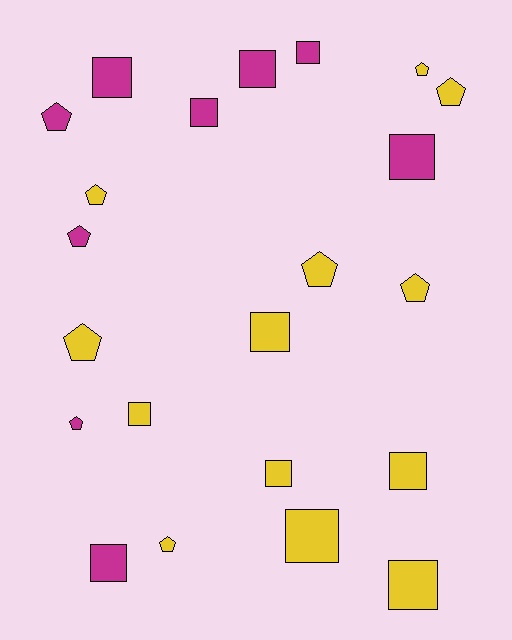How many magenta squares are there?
There are 6 magenta squares.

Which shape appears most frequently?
Square, with 12 objects.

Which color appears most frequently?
Yellow, with 13 objects.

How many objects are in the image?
There are 22 objects.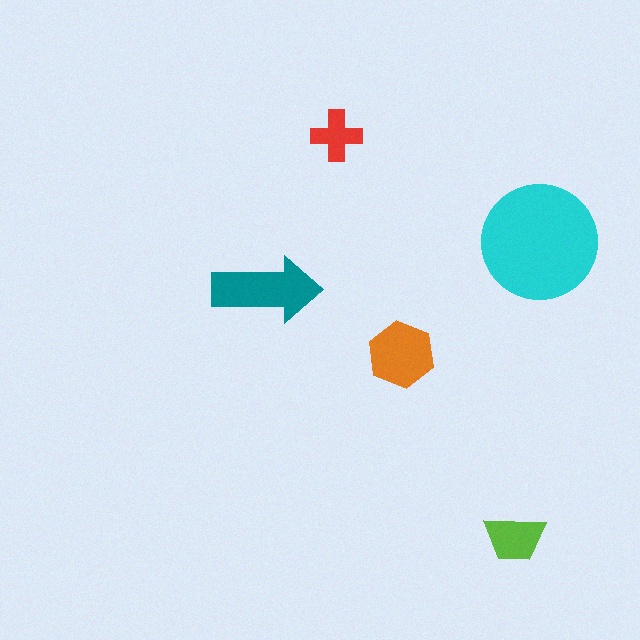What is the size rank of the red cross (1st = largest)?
5th.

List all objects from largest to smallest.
The cyan circle, the teal arrow, the orange hexagon, the lime trapezoid, the red cross.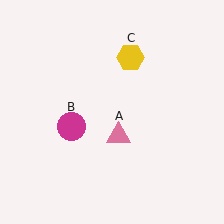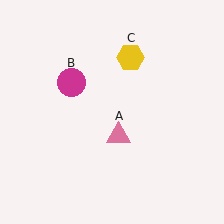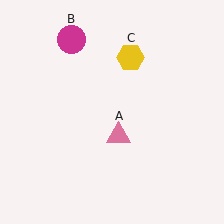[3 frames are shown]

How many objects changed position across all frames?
1 object changed position: magenta circle (object B).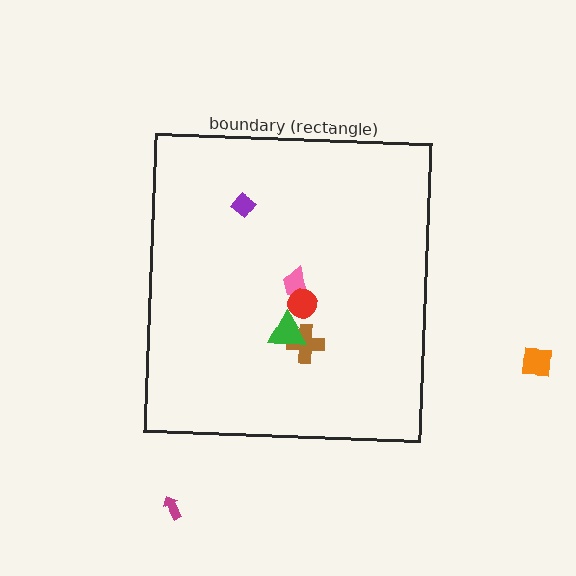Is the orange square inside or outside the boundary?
Outside.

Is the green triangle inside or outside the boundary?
Inside.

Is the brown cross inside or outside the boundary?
Inside.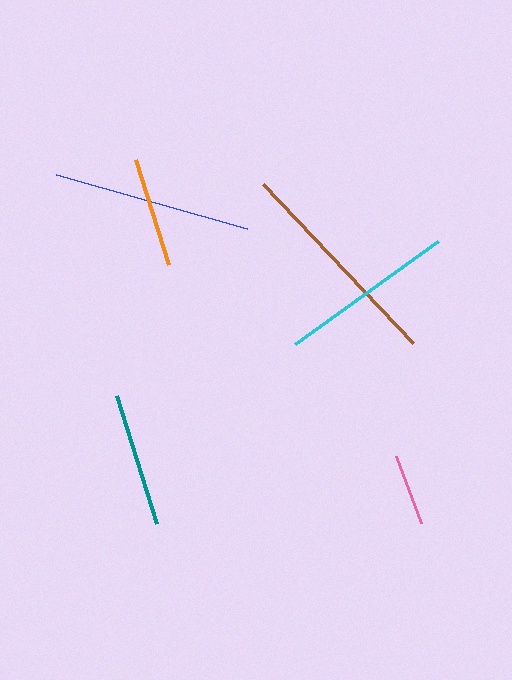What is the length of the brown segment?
The brown segment is approximately 219 pixels long.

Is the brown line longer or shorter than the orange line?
The brown line is longer than the orange line.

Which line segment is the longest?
The brown line is the longest at approximately 219 pixels.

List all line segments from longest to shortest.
From longest to shortest: brown, blue, cyan, teal, orange, pink.